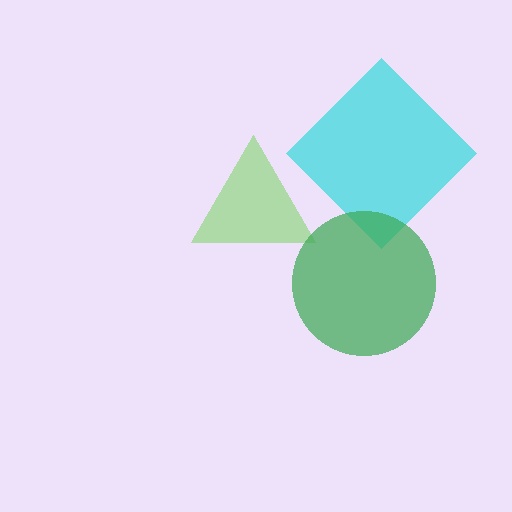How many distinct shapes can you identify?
There are 3 distinct shapes: a cyan diamond, a lime triangle, a green circle.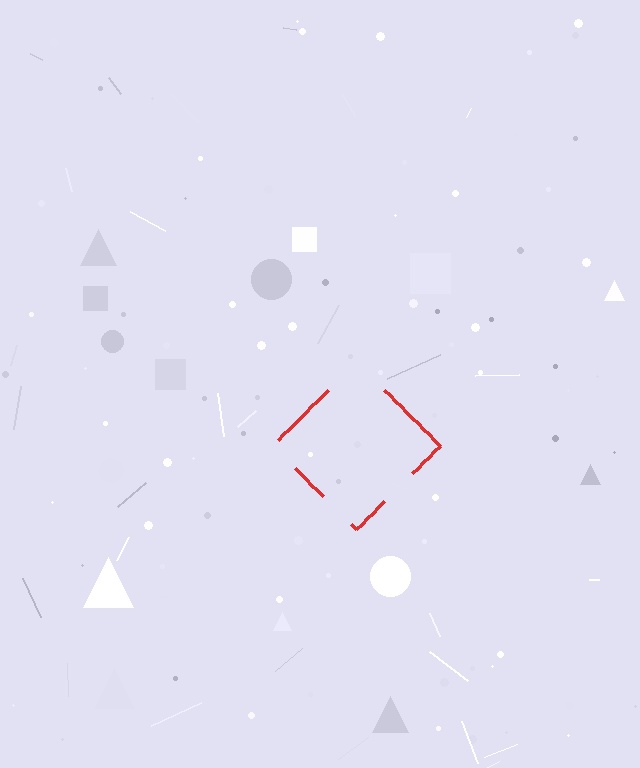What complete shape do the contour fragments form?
The contour fragments form a diamond.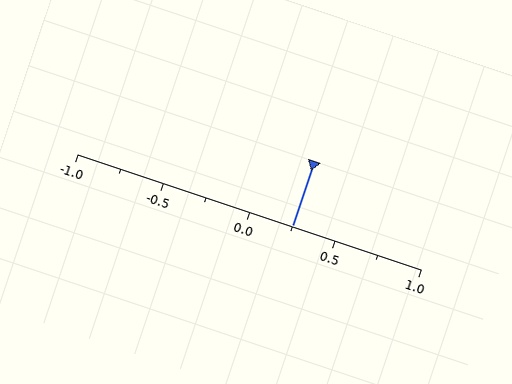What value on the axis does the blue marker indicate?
The marker indicates approximately 0.25.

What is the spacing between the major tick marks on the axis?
The major ticks are spaced 0.5 apart.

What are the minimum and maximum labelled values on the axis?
The axis runs from -1.0 to 1.0.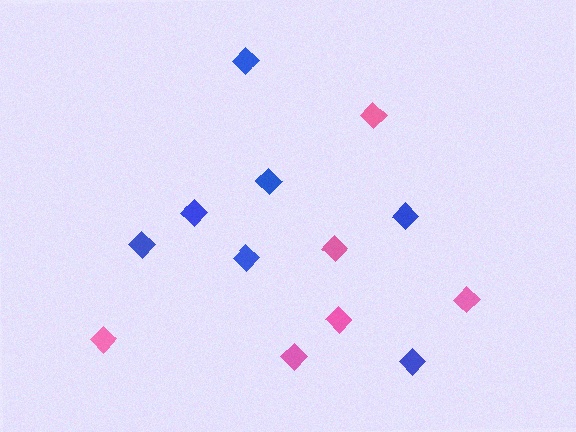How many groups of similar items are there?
There are 2 groups: one group of blue diamonds (7) and one group of pink diamonds (6).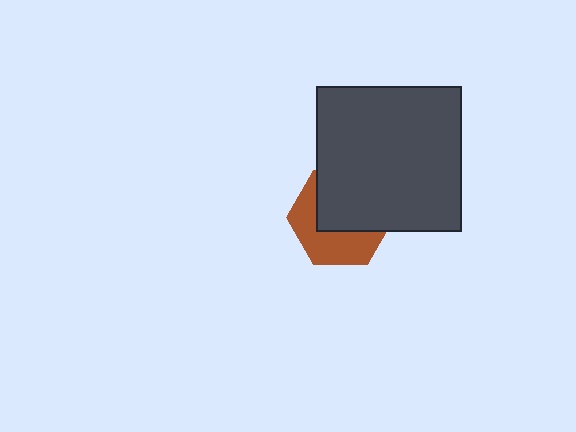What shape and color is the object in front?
The object in front is a dark gray square.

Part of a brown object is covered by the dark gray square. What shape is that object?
It is a hexagon.